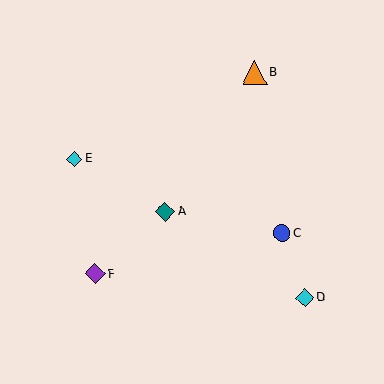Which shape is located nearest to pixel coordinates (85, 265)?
The purple diamond (labeled F) at (95, 274) is nearest to that location.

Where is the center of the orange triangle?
The center of the orange triangle is at (255, 72).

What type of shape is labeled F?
Shape F is a purple diamond.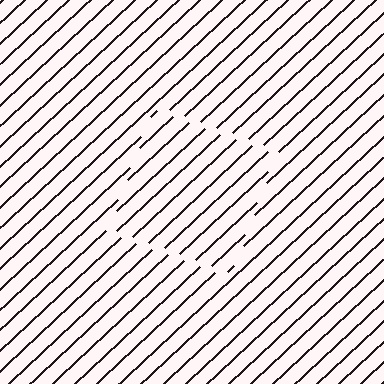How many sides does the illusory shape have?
4 sides — the line-ends trace a square.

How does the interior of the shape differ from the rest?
The interior of the shape contains the same grating, shifted by half a period — the contour is defined by the phase discontinuity where line-ends from the inner and outer gratings abut.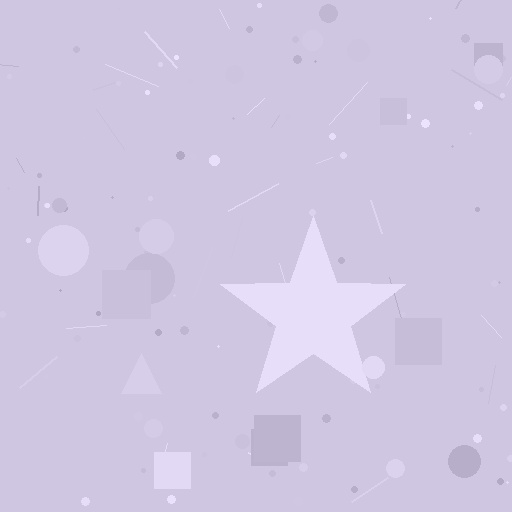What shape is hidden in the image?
A star is hidden in the image.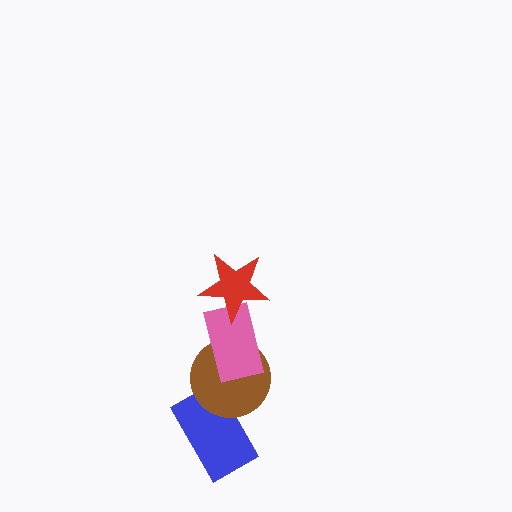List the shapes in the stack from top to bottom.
From top to bottom: the red star, the pink rectangle, the brown circle, the blue rectangle.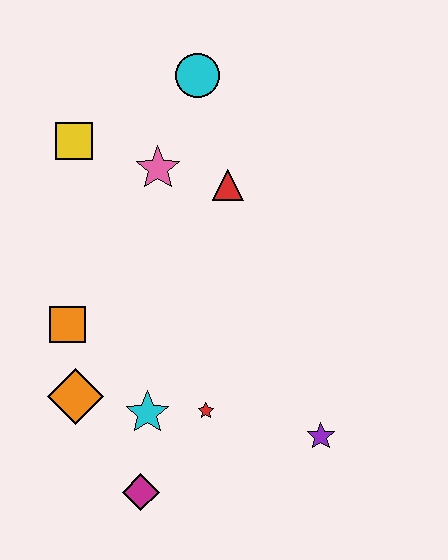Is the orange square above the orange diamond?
Yes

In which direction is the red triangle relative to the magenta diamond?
The red triangle is above the magenta diamond.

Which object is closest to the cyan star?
The red star is closest to the cyan star.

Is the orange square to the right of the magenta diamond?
No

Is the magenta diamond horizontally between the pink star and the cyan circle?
No